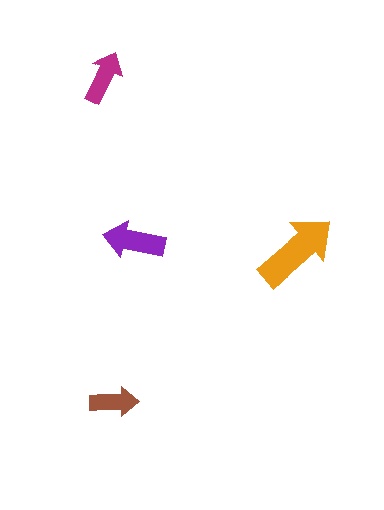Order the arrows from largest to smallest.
the orange one, the purple one, the magenta one, the brown one.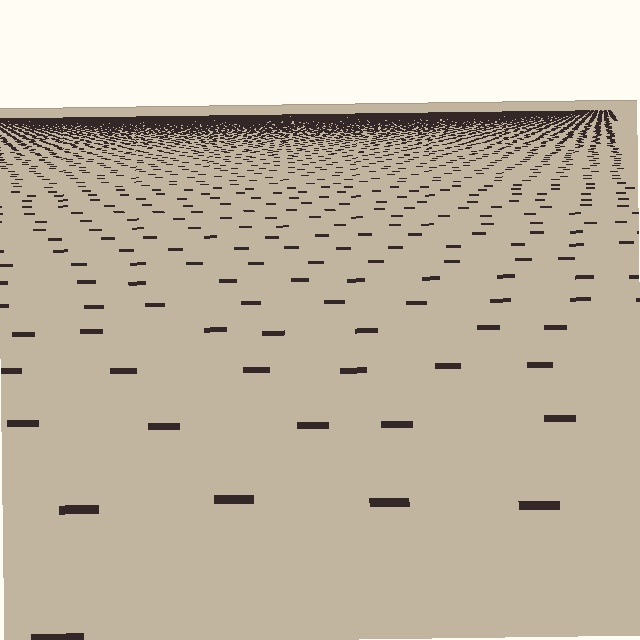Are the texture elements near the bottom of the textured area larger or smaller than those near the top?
Larger. Near the bottom, elements are closer to the viewer and appear at a bigger on-screen size.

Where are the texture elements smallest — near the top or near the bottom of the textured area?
Near the top.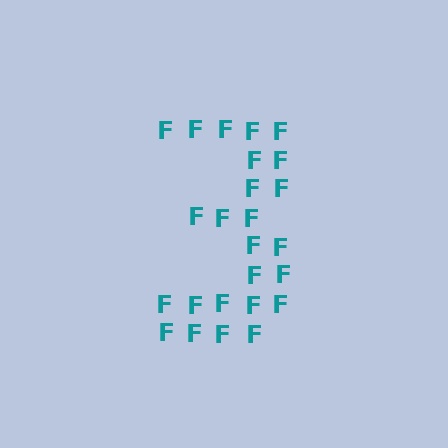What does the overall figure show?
The overall figure shows the digit 3.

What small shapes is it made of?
It is made of small letter F's.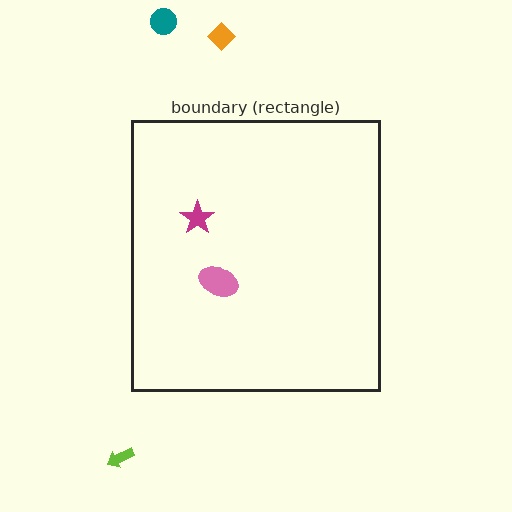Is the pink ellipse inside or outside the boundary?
Inside.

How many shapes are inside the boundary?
2 inside, 3 outside.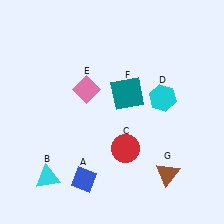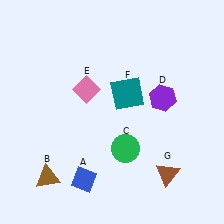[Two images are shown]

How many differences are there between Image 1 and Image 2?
There are 3 differences between the two images.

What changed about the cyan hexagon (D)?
In Image 1, D is cyan. In Image 2, it changed to purple.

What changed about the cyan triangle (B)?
In Image 1, B is cyan. In Image 2, it changed to brown.